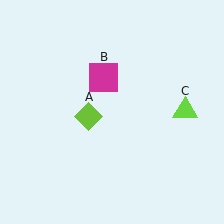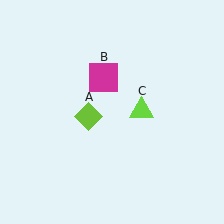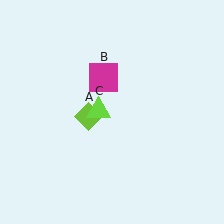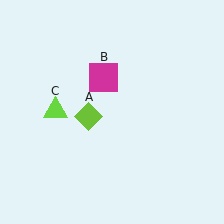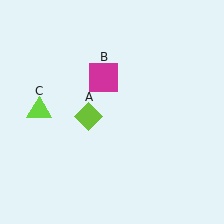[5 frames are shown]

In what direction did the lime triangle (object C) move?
The lime triangle (object C) moved left.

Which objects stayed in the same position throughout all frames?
Lime diamond (object A) and magenta square (object B) remained stationary.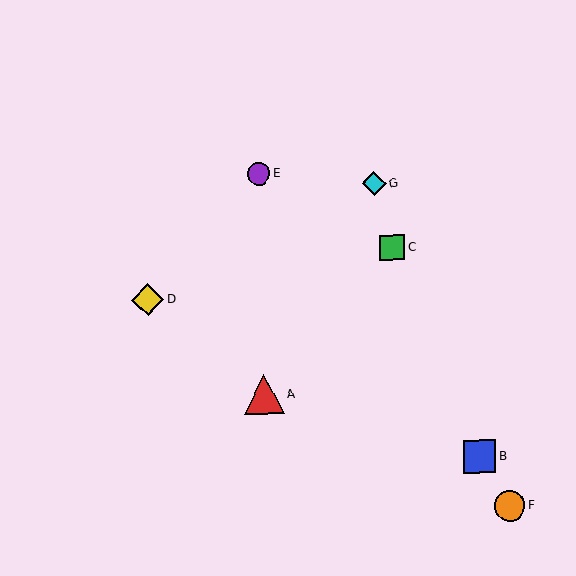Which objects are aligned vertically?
Objects A, E are aligned vertically.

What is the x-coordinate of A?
Object A is at x≈264.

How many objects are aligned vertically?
2 objects (A, E) are aligned vertically.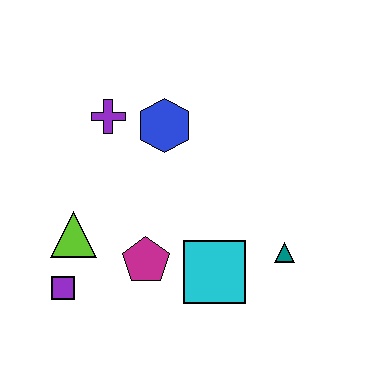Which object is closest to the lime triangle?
The purple square is closest to the lime triangle.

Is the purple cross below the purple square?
No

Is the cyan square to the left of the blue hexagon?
No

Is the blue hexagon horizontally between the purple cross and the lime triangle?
No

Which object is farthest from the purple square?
The teal triangle is farthest from the purple square.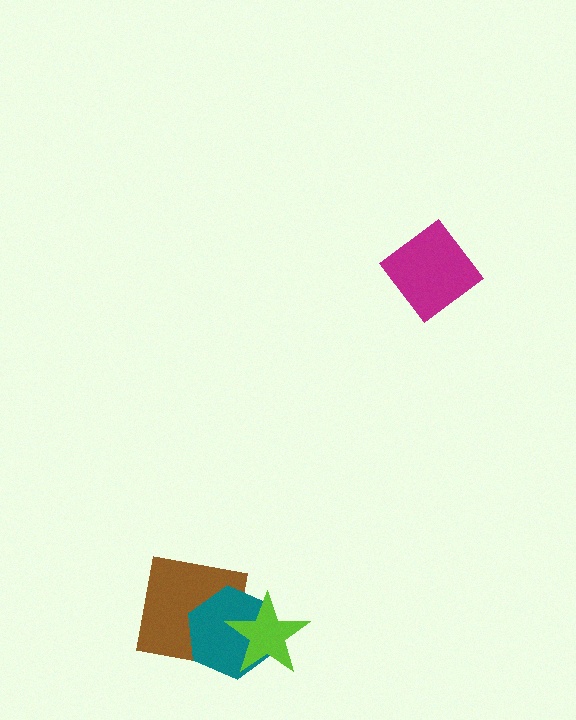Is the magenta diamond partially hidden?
No, no other shape covers it.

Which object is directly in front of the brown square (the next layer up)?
The teal hexagon is directly in front of the brown square.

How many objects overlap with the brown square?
2 objects overlap with the brown square.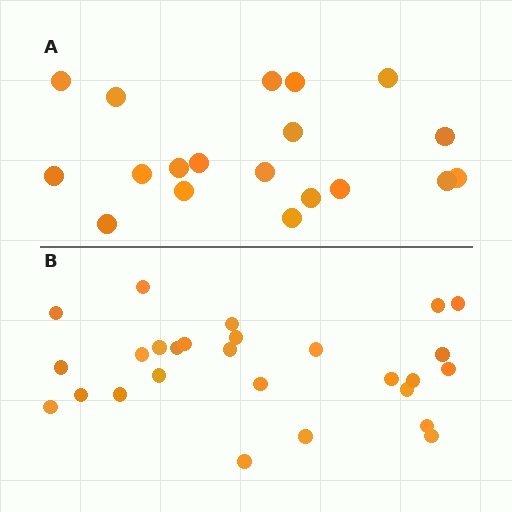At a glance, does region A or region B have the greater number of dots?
Region B (the bottom region) has more dots.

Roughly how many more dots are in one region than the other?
Region B has roughly 8 or so more dots than region A.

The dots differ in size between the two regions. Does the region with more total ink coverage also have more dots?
No. Region A has more total ink coverage because its dots are larger, but region B actually contains more individual dots. Total area can be misleading — the number of items is what matters here.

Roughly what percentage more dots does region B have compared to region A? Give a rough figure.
About 40% more.